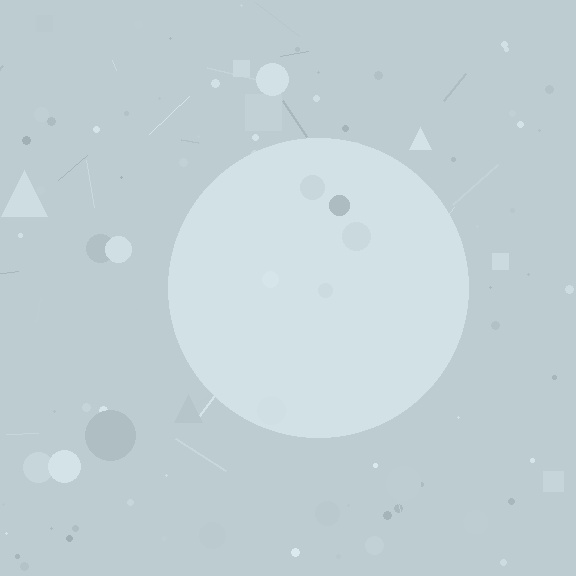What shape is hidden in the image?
A circle is hidden in the image.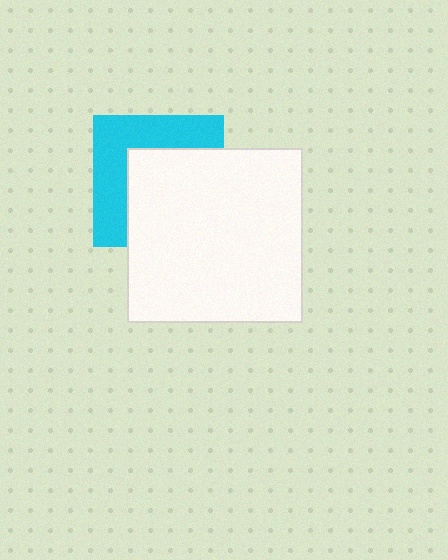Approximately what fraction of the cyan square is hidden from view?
Roughly 56% of the cyan square is hidden behind the white square.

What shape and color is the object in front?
The object in front is a white square.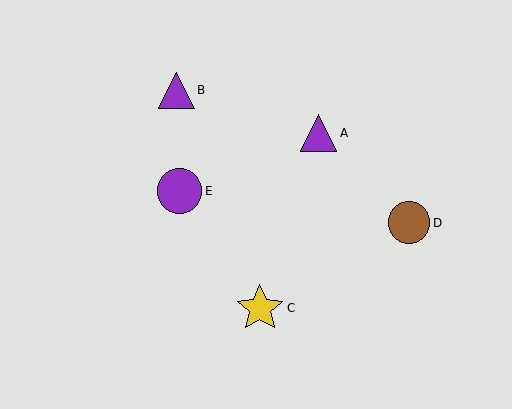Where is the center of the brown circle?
The center of the brown circle is at (409, 223).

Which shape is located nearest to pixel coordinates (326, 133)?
The purple triangle (labeled A) at (318, 133) is nearest to that location.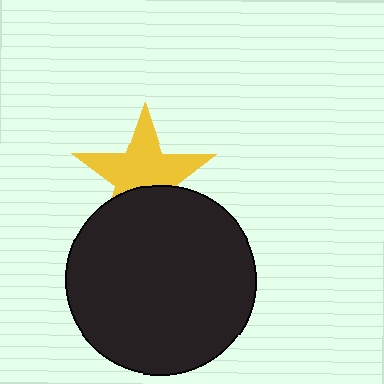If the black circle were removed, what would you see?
You would see the complete yellow star.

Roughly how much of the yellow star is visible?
About half of it is visible (roughly 65%).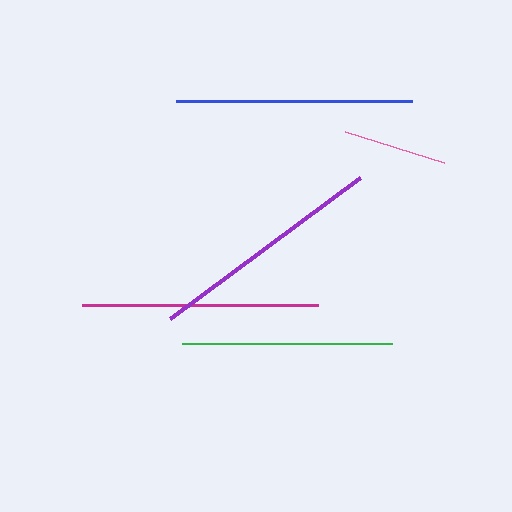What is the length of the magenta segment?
The magenta segment is approximately 236 pixels long.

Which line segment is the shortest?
The pink line is the shortest at approximately 104 pixels.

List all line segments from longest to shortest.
From longest to shortest: purple, blue, magenta, green, pink.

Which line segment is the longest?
The purple line is the longest at approximately 237 pixels.